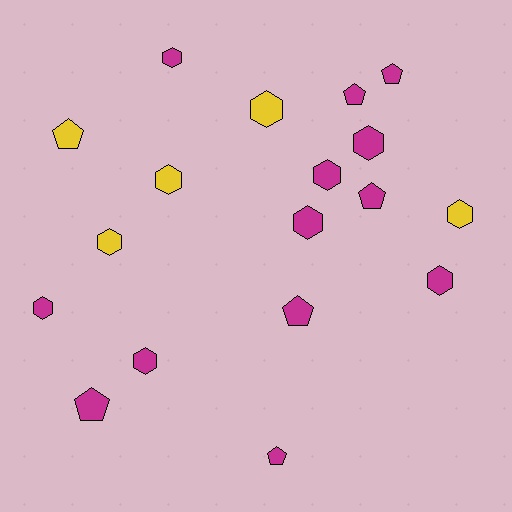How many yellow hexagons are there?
There are 4 yellow hexagons.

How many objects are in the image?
There are 18 objects.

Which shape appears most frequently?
Hexagon, with 11 objects.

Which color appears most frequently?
Magenta, with 13 objects.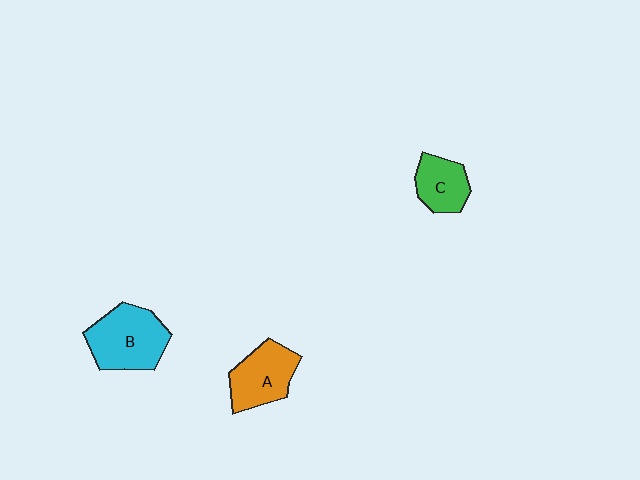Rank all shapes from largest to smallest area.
From largest to smallest: B (cyan), A (orange), C (green).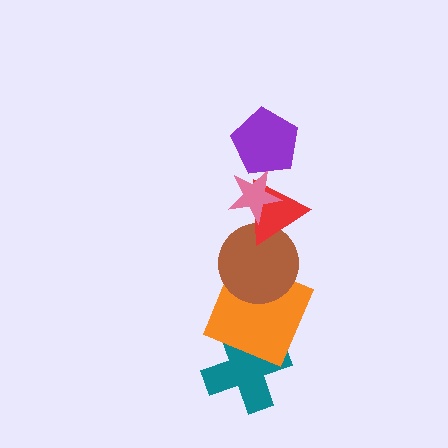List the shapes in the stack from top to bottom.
From top to bottom: the purple pentagon, the pink star, the red triangle, the brown circle, the orange square, the teal cross.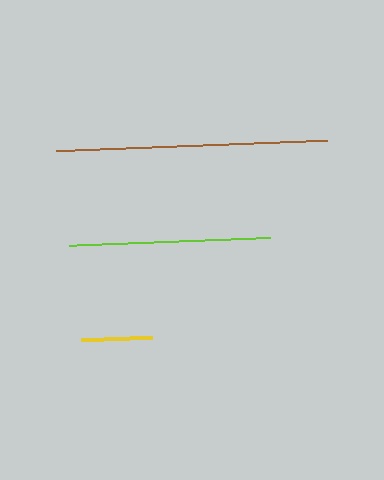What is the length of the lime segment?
The lime segment is approximately 201 pixels long.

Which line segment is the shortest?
The yellow line is the shortest at approximately 72 pixels.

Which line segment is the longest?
The brown line is the longest at approximately 271 pixels.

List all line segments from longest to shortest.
From longest to shortest: brown, lime, yellow.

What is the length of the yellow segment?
The yellow segment is approximately 72 pixels long.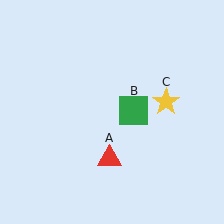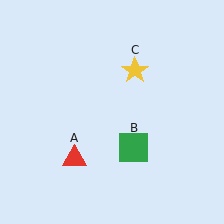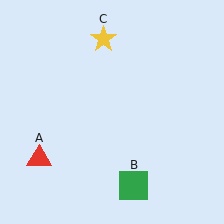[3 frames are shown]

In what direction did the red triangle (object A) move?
The red triangle (object A) moved left.